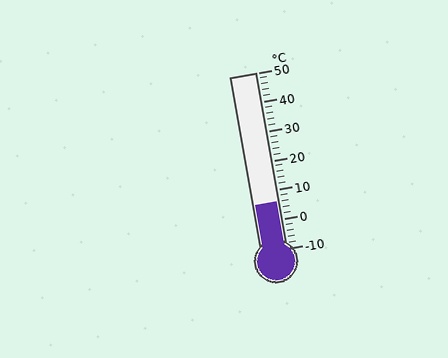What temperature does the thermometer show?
The thermometer shows approximately 6°C.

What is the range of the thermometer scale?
The thermometer scale ranges from -10°C to 50°C.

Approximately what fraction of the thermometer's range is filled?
The thermometer is filled to approximately 25% of its range.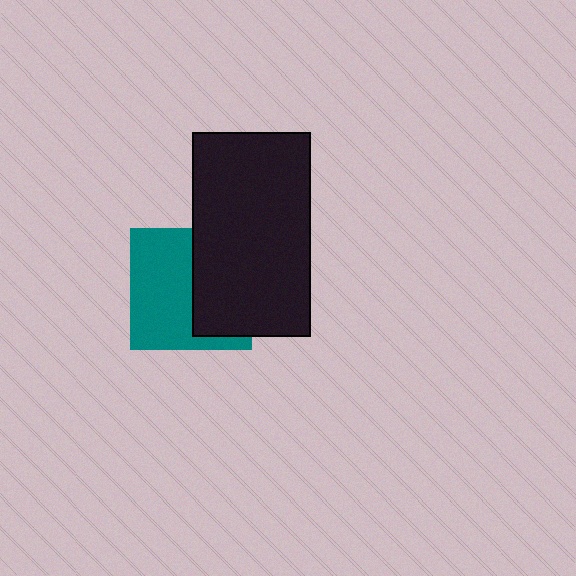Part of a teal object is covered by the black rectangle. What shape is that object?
It is a square.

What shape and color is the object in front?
The object in front is a black rectangle.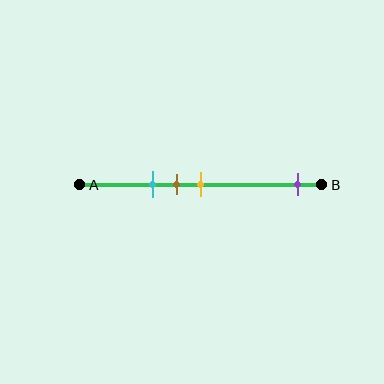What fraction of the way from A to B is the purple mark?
The purple mark is approximately 90% (0.9) of the way from A to B.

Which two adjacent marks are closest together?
The brown and yellow marks are the closest adjacent pair.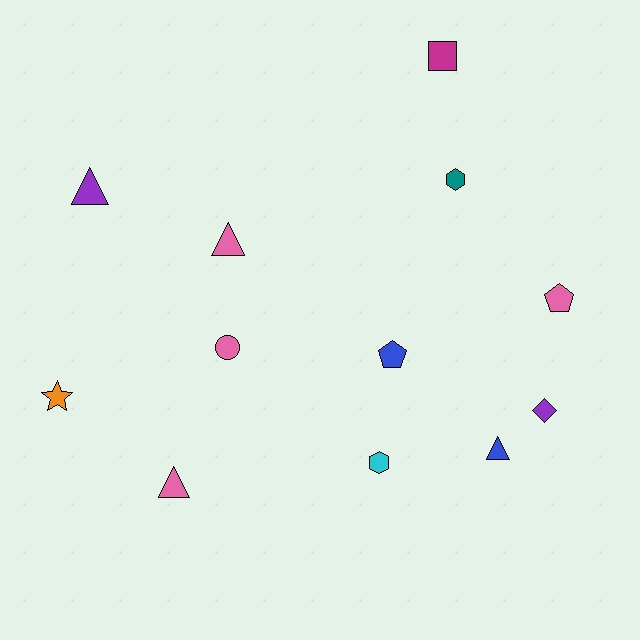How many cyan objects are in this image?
There is 1 cyan object.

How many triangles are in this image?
There are 4 triangles.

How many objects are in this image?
There are 12 objects.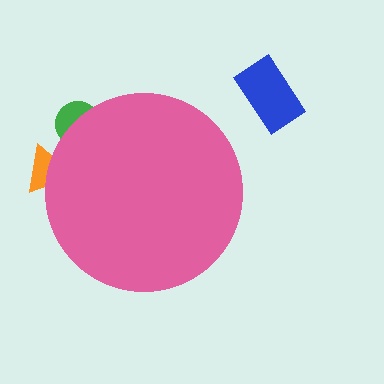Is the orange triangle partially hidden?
Yes, the orange triangle is partially hidden behind the pink circle.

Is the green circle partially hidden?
Yes, the green circle is partially hidden behind the pink circle.